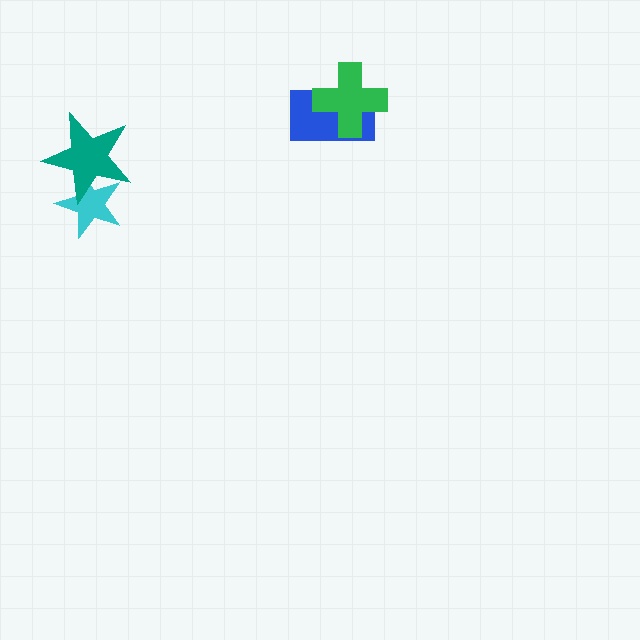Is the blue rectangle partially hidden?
Yes, it is partially covered by another shape.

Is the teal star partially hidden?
No, no other shape covers it.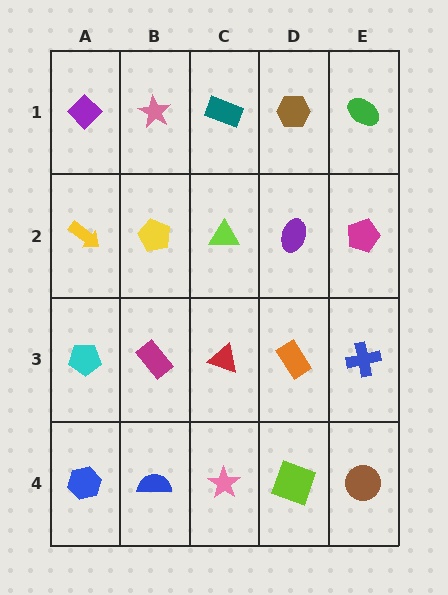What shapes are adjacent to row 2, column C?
A teal rectangle (row 1, column C), a red triangle (row 3, column C), a yellow pentagon (row 2, column B), a purple ellipse (row 2, column D).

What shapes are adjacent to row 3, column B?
A yellow pentagon (row 2, column B), a blue semicircle (row 4, column B), a cyan pentagon (row 3, column A), a red triangle (row 3, column C).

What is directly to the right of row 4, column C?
A lime square.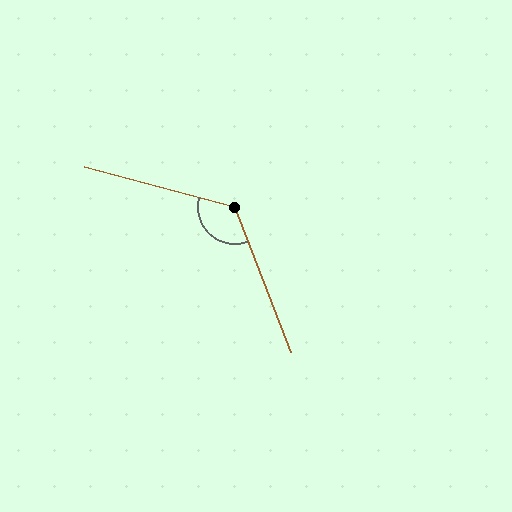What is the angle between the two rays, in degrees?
Approximately 126 degrees.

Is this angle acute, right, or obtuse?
It is obtuse.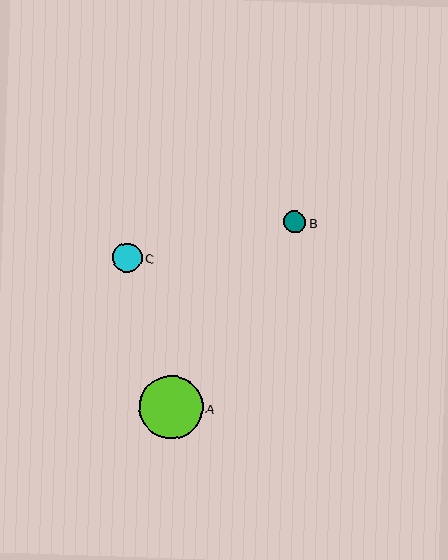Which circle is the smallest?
Circle B is the smallest with a size of approximately 22 pixels.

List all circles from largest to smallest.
From largest to smallest: A, C, B.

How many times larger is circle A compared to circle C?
Circle A is approximately 2.2 times the size of circle C.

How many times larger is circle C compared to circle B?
Circle C is approximately 1.3 times the size of circle B.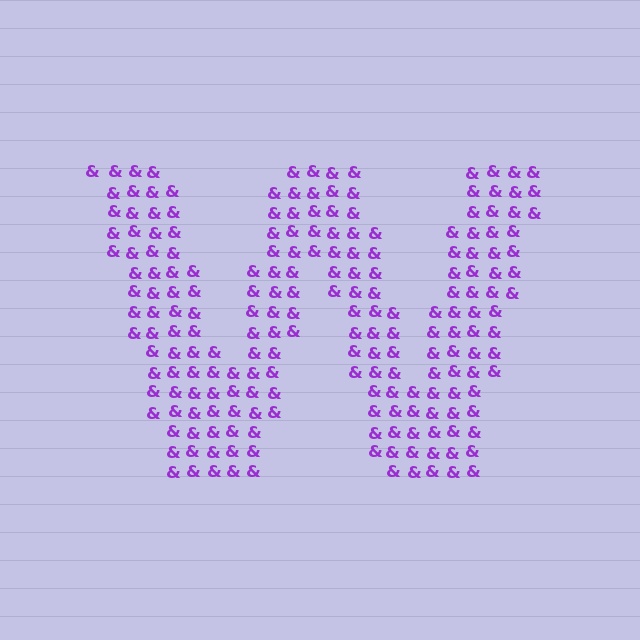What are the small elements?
The small elements are ampersands.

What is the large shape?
The large shape is the letter W.